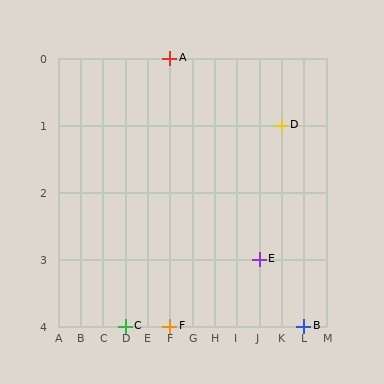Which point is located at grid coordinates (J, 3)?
Point E is at (J, 3).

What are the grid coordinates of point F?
Point F is at grid coordinates (F, 4).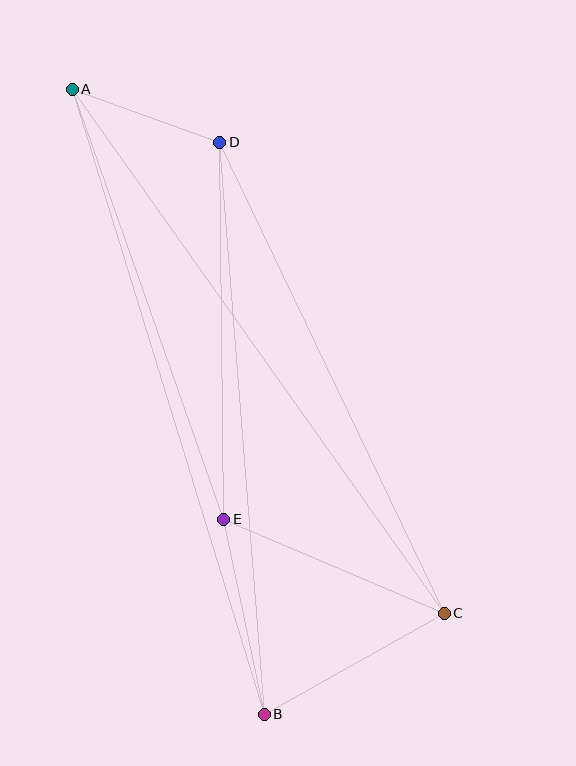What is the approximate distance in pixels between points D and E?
The distance between D and E is approximately 377 pixels.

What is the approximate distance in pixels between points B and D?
The distance between B and D is approximately 574 pixels.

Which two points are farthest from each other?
Points A and B are farthest from each other.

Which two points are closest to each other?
Points A and D are closest to each other.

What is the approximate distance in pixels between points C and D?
The distance between C and D is approximately 522 pixels.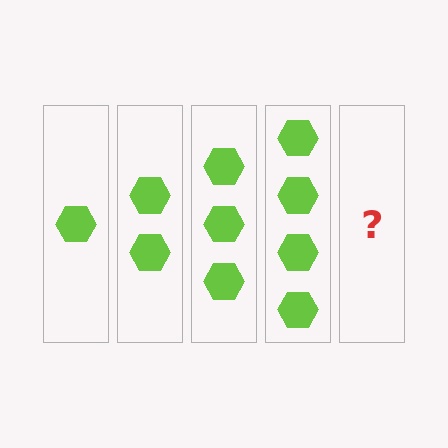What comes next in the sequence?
The next element should be 5 hexagons.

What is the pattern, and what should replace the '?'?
The pattern is that each step adds one more hexagon. The '?' should be 5 hexagons.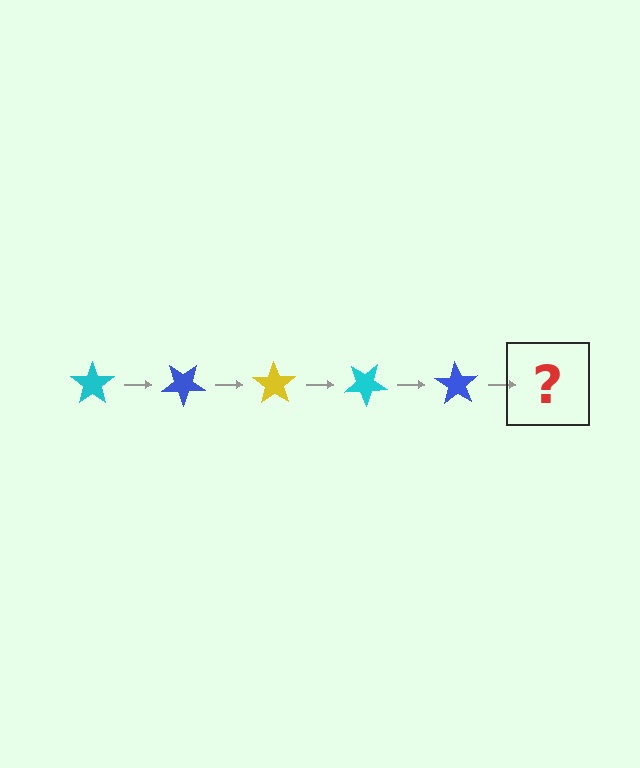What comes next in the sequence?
The next element should be a yellow star, rotated 175 degrees from the start.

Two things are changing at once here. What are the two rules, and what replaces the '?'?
The two rules are that it rotates 35 degrees each step and the color cycles through cyan, blue, and yellow. The '?' should be a yellow star, rotated 175 degrees from the start.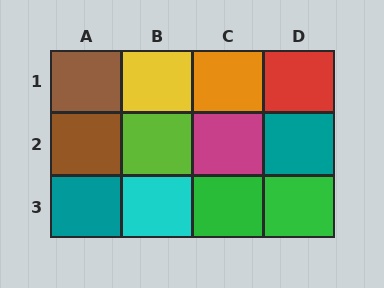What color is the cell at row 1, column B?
Yellow.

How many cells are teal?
2 cells are teal.